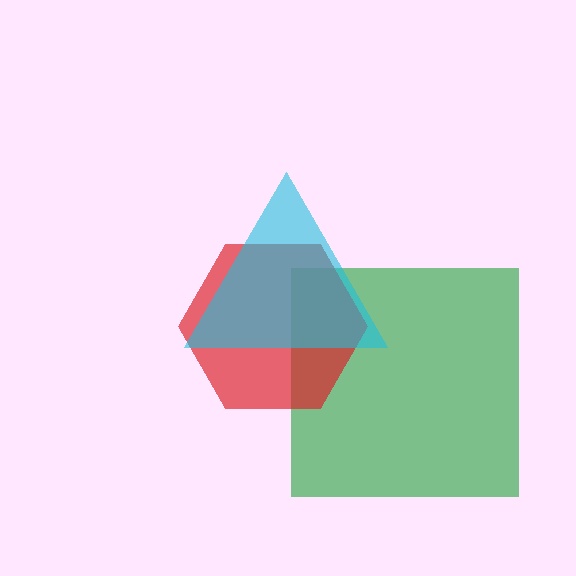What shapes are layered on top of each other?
The layered shapes are: a green square, a red hexagon, a cyan triangle.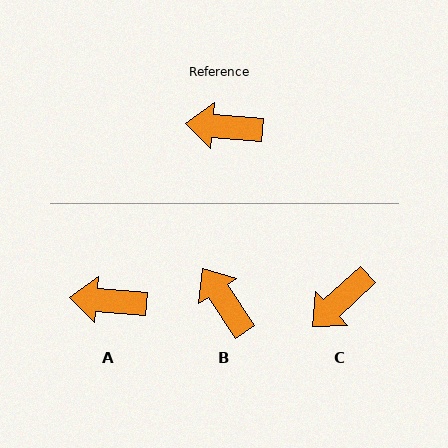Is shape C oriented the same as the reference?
No, it is off by about 48 degrees.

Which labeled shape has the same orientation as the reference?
A.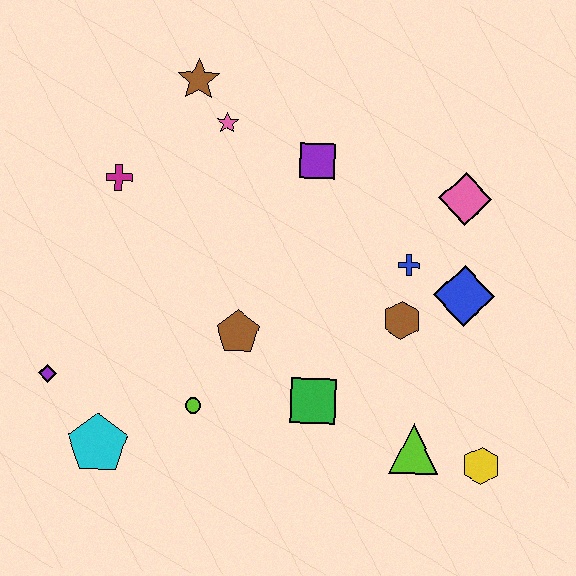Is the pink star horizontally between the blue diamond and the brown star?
Yes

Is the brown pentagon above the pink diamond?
No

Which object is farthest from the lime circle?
The pink diamond is farthest from the lime circle.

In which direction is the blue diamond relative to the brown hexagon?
The blue diamond is to the right of the brown hexagon.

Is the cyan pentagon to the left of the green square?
Yes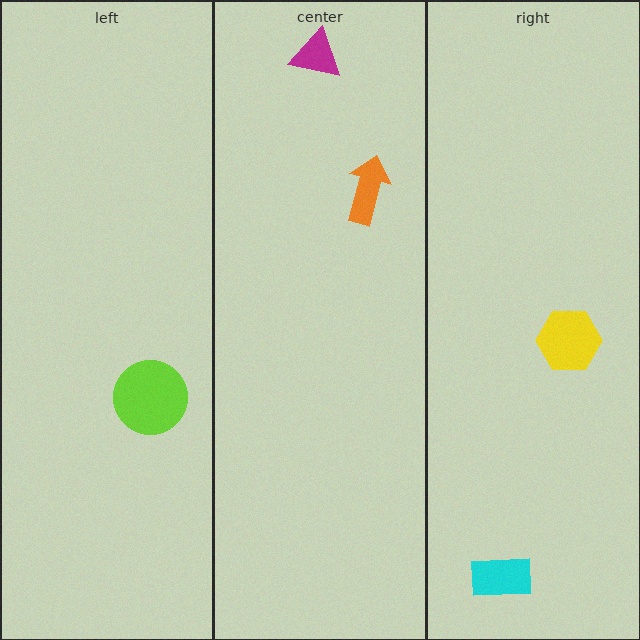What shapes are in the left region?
The lime circle.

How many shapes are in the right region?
2.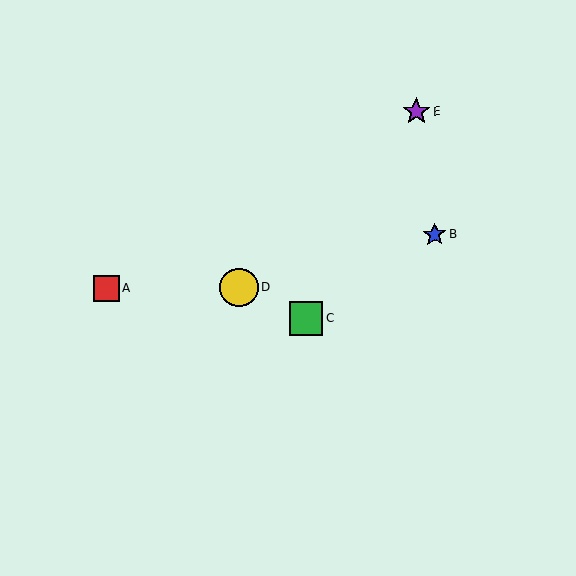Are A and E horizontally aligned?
No, A is at y≈288 and E is at y≈111.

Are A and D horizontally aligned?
Yes, both are at y≈288.